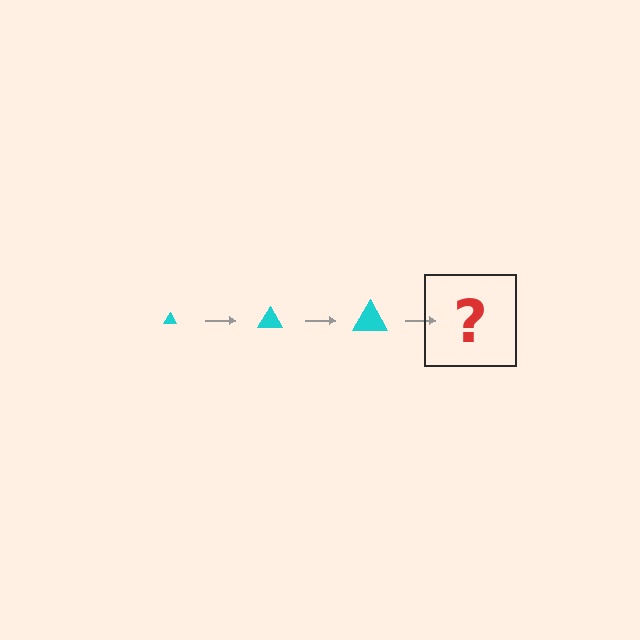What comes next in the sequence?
The next element should be a cyan triangle, larger than the previous one.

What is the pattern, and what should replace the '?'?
The pattern is that the triangle gets progressively larger each step. The '?' should be a cyan triangle, larger than the previous one.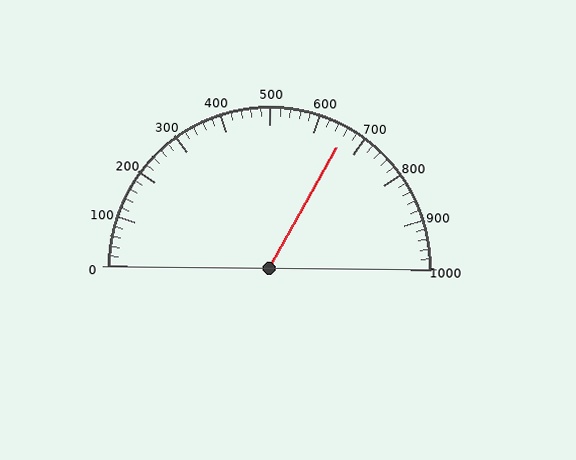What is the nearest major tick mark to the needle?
The nearest major tick mark is 700.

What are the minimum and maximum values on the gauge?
The gauge ranges from 0 to 1000.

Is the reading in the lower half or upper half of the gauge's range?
The reading is in the upper half of the range (0 to 1000).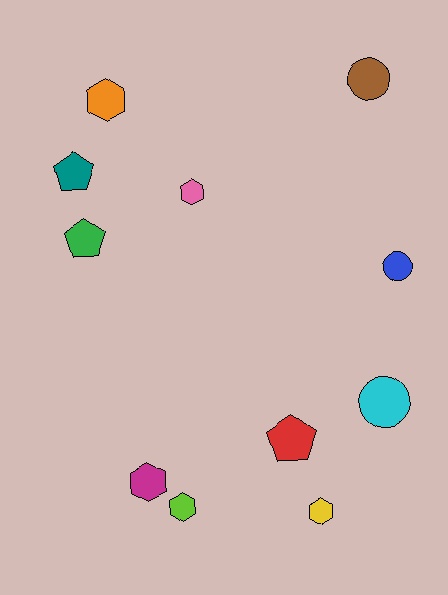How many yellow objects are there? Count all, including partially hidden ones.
There is 1 yellow object.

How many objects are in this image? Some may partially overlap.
There are 11 objects.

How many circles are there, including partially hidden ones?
There are 3 circles.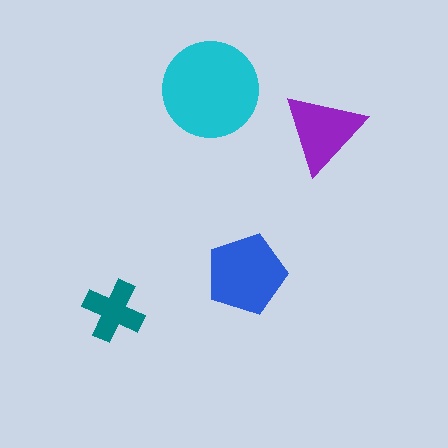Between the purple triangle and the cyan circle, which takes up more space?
The cyan circle.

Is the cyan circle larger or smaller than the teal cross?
Larger.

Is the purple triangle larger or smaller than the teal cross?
Larger.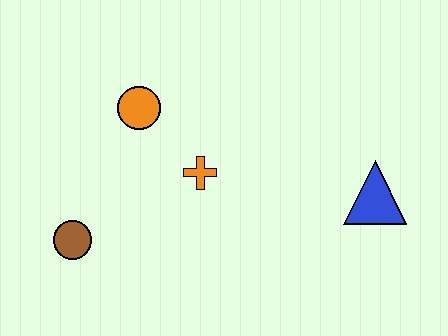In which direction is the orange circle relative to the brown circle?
The orange circle is above the brown circle.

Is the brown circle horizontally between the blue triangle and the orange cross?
No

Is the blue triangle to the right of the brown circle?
Yes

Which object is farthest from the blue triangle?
The brown circle is farthest from the blue triangle.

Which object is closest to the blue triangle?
The orange cross is closest to the blue triangle.